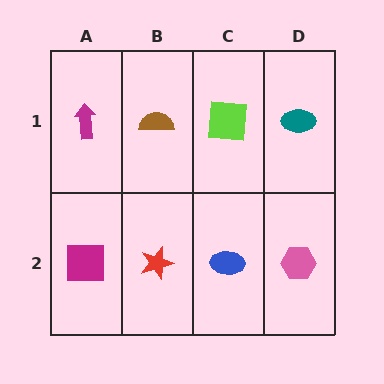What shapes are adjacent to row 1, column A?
A magenta square (row 2, column A), a brown semicircle (row 1, column B).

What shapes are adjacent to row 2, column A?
A magenta arrow (row 1, column A), a red star (row 2, column B).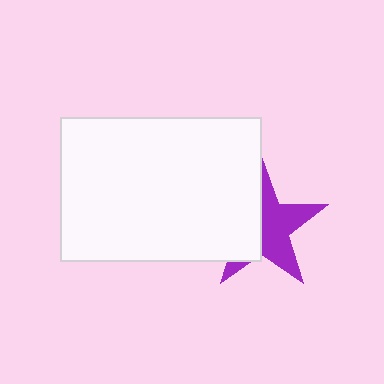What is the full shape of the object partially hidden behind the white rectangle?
The partially hidden object is a purple star.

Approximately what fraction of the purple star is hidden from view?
Roughly 44% of the purple star is hidden behind the white rectangle.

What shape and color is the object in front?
The object in front is a white rectangle.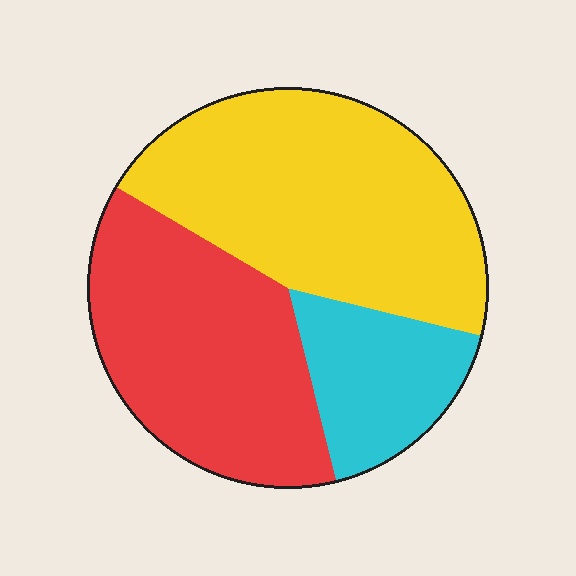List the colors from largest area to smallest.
From largest to smallest: yellow, red, cyan.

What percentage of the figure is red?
Red takes up about three eighths (3/8) of the figure.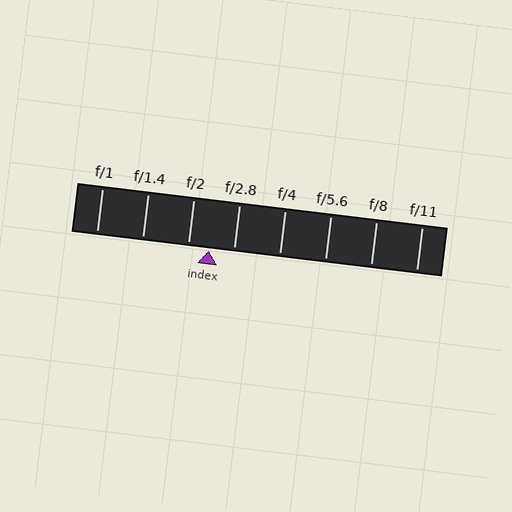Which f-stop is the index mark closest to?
The index mark is closest to f/2.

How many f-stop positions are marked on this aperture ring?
There are 8 f-stop positions marked.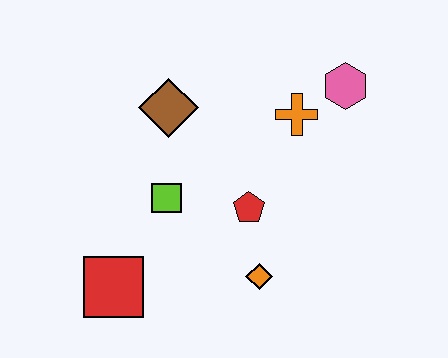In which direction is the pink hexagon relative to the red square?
The pink hexagon is to the right of the red square.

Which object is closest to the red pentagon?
The orange diamond is closest to the red pentagon.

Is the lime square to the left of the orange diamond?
Yes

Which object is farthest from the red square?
The pink hexagon is farthest from the red square.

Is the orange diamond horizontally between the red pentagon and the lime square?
No